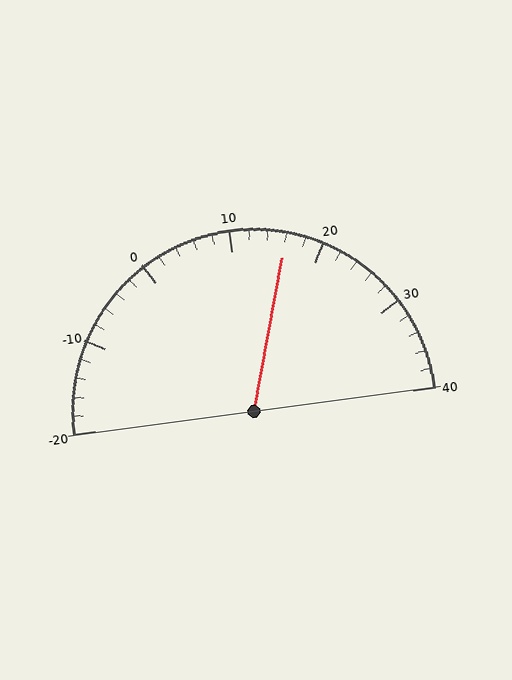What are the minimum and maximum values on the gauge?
The gauge ranges from -20 to 40.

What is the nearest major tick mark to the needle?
The nearest major tick mark is 20.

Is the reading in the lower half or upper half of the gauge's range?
The reading is in the upper half of the range (-20 to 40).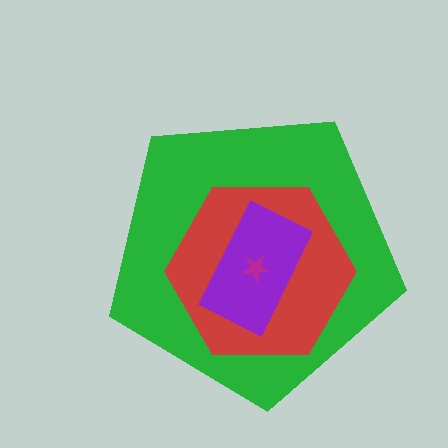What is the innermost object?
The magenta star.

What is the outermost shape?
The green pentagon.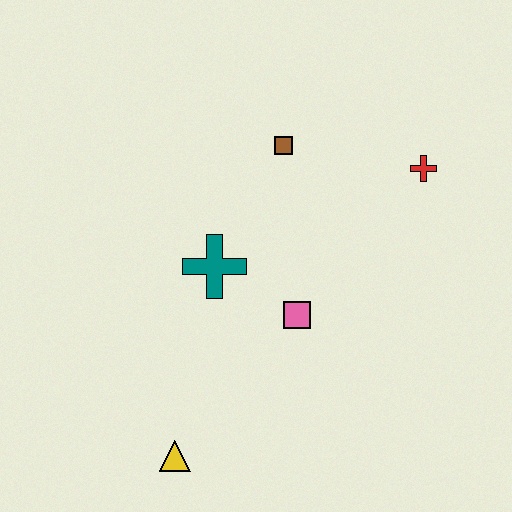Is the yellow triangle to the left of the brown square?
Yes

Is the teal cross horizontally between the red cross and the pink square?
No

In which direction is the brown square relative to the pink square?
The brown square is above the pink square.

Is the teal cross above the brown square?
No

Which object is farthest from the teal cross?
The red cross is farthest from the teal cross.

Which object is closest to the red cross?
The brown square is closest to the red cross.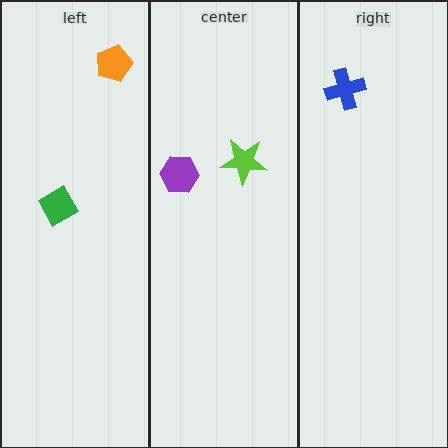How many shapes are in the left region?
2.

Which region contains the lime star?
The center region.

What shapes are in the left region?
The green diamond, the orange pentagon.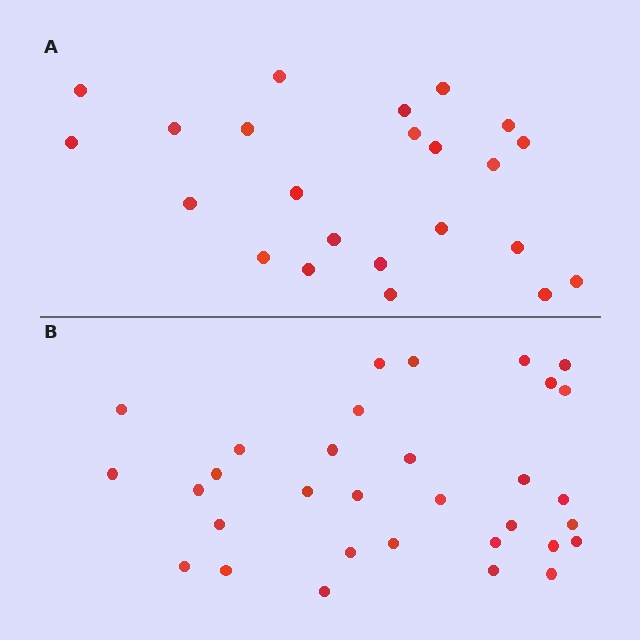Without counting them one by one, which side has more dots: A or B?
Region B (the bottom region) has more dots.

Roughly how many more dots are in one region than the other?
Region B has roughly 8 or so more dots than region A.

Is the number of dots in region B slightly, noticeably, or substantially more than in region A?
Region B has noticeably more, but not dramatically so. The ratio is roughly 1.4 to 1.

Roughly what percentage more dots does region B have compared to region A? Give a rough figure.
About 40% more.